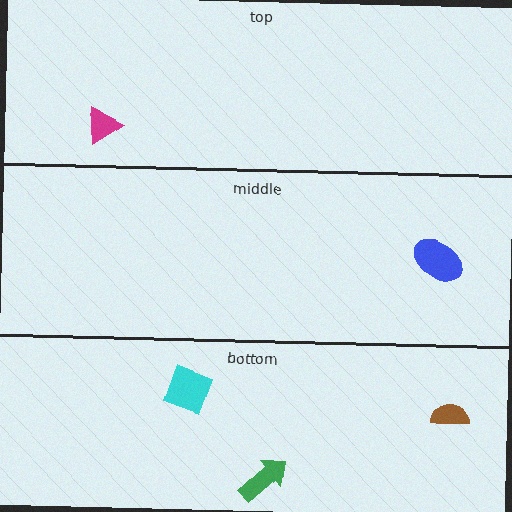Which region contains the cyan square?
The bottom region.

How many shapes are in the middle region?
1.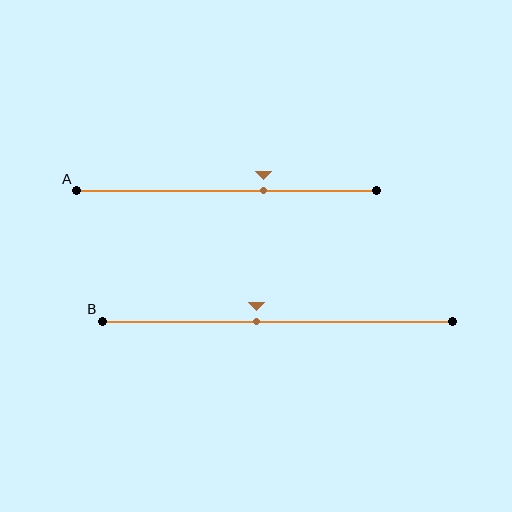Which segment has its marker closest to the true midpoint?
Segment B has its marker closest to the true midpoint.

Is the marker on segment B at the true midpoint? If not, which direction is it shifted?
No, the marker on segment B is shifted to the left by about 6% of the segment length.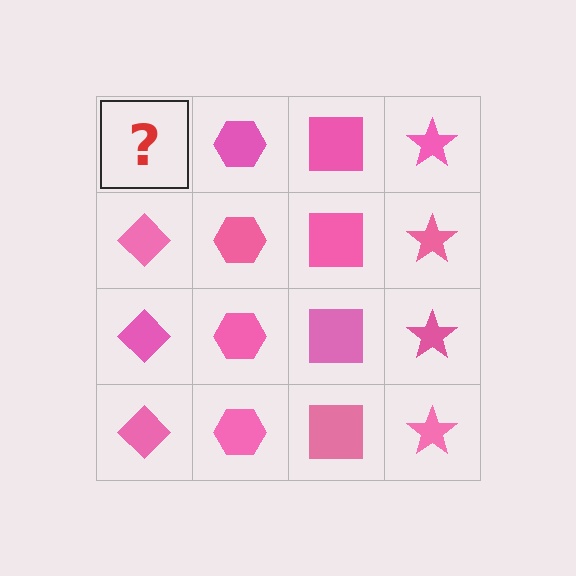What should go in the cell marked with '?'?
The missing cell should contain a pink diamond.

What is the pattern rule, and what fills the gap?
The rule is that each column has a consistent shape. The gap should be filled with a pink diamond.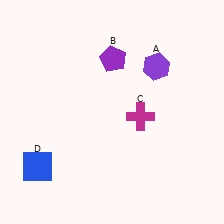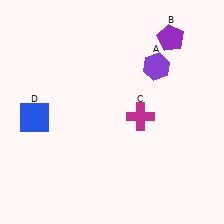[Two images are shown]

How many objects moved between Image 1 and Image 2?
2 objects moved between the two images.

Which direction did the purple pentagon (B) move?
The purple pentagon (B) moved right.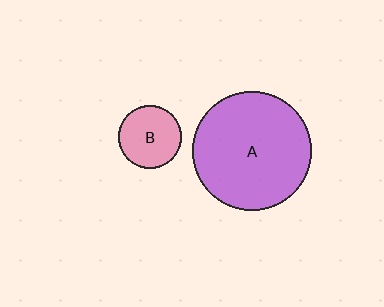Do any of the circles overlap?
No, none of the circles overlap.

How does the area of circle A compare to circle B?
Approximately 3.5 times.